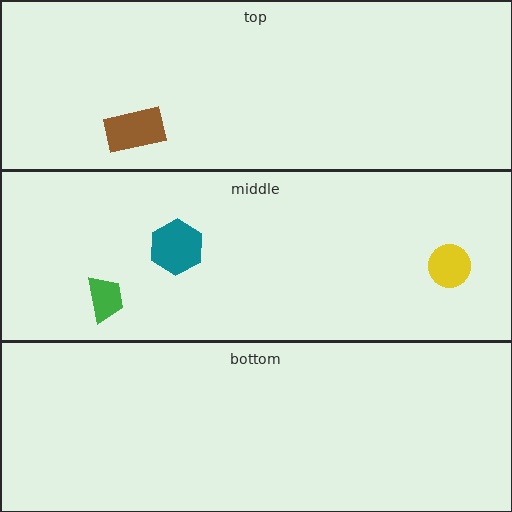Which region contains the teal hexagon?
The middle region.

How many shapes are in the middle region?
3.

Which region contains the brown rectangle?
The top region.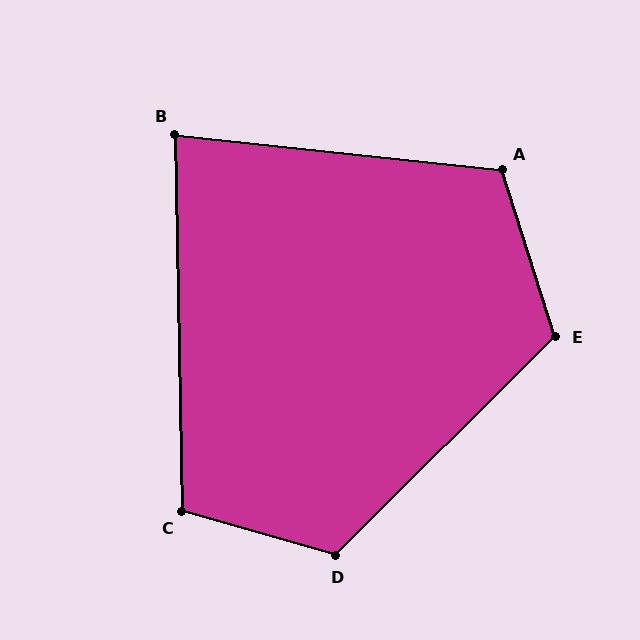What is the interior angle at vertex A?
Approximately 114 degrees (obtuse).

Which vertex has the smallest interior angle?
B, at approximately 83 degrees.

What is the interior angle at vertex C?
Approximately 107 degrees (obtuse).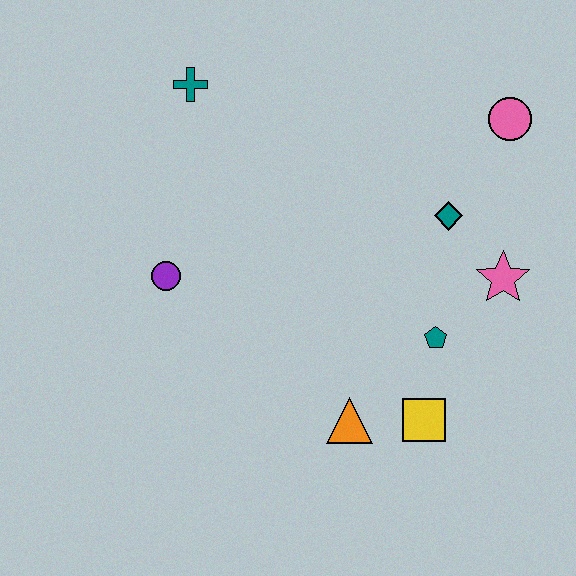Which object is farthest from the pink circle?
The purple circle is farthest from the pink circle.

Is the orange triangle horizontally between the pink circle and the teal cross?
Yes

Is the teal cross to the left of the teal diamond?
Yes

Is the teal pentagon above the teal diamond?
No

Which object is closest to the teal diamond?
The pink star is closest to the teal diamond.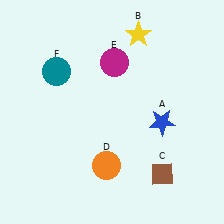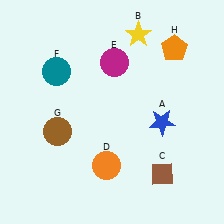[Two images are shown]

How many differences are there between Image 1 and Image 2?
There are 2 differences between the two images.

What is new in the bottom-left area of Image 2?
A brown circle (G) was added in the bottom-left area of Image 2.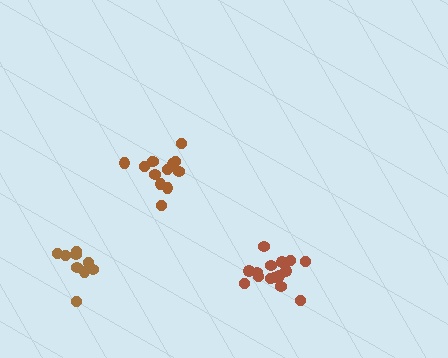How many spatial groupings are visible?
There are 3 spatial groupings.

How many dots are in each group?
Group 1: 13 dots, Group 2: 9 dots, Group 3: 15 dots (37 total).